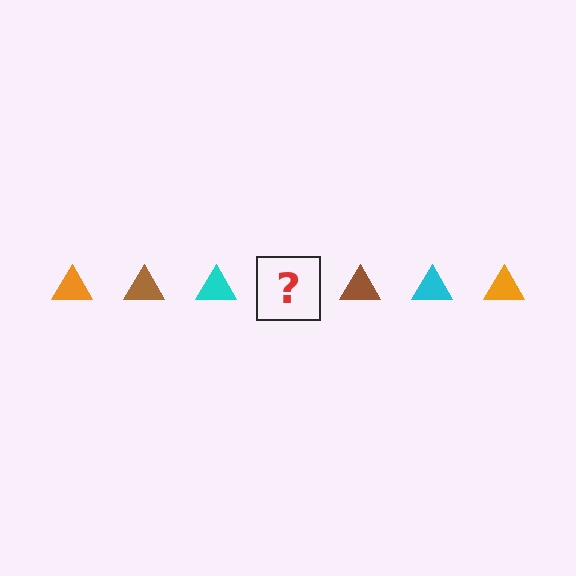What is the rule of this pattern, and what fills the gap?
The rule is that the pattern cycles through orange, brown, cyan triangles. The gap should be filled with an orange triangle.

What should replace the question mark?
The question mark should be replaced with an orange triangle.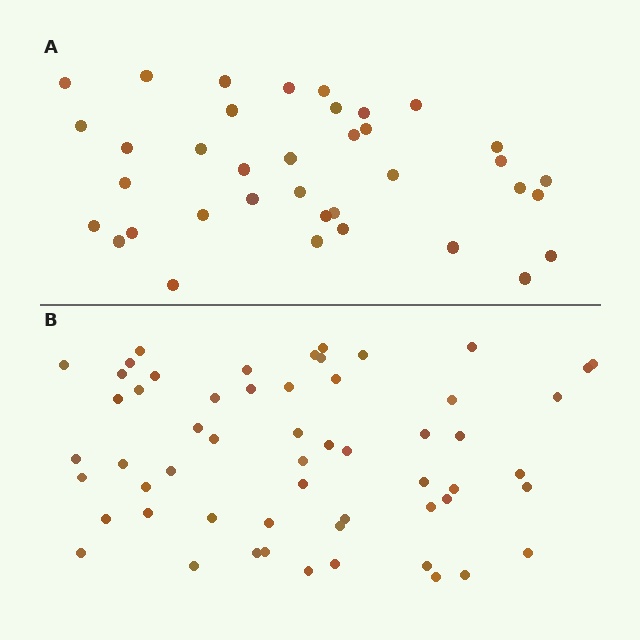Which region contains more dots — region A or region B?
Region B (the bottom region) has more dots.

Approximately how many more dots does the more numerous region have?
Region B has approximately 20 more dots than region A.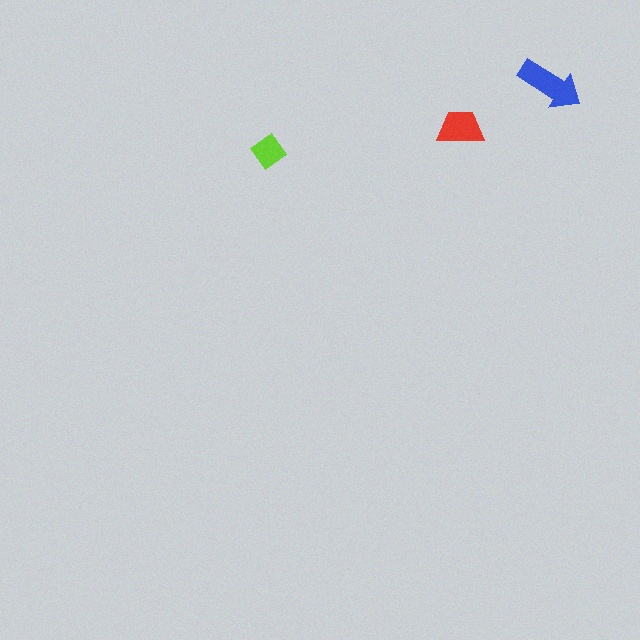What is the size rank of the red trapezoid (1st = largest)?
2nd.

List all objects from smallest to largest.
The lime diamond, the red trapezoid, the blue arrow.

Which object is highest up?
The blue arrow is topmost.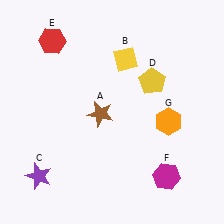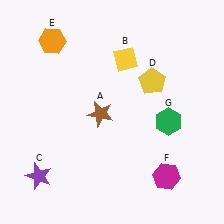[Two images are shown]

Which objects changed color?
E changed from red to orange. G changed from orange to green.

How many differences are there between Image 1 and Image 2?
There are 2 differences between the two images.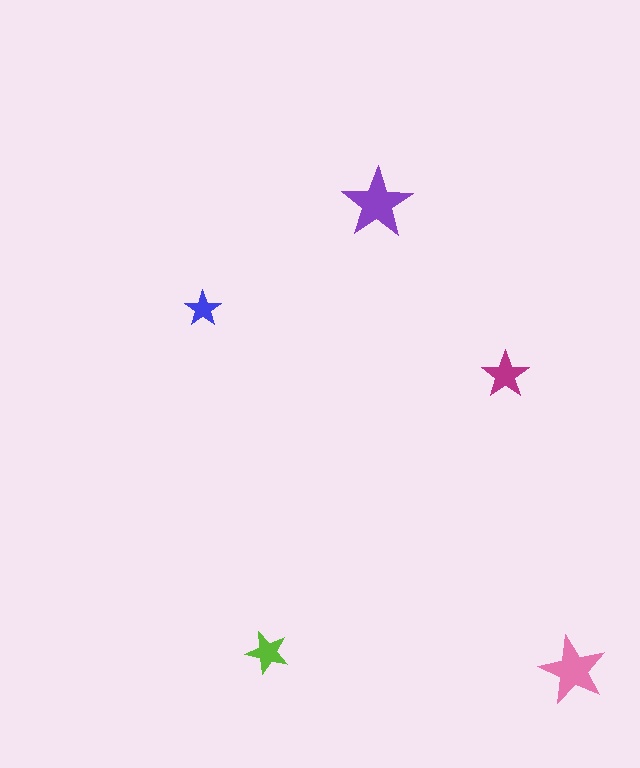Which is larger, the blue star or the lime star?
The lime one.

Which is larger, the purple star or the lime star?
The purple one.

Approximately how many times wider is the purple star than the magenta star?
About 1.5 times wider.